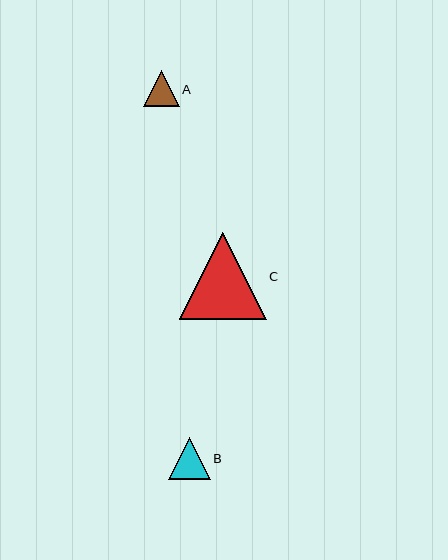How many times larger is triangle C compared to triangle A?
Triangle C is approximately 2.4 times the size of triangle A.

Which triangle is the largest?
Triangle C is the largest with a size of approximately 87 pixels.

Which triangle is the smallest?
Triangle A is the smallest with a size of approximately 36 pixels.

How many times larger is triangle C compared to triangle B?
Triangle C is approximately 2.1 times the size of triangle B.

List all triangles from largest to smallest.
From largest to smallest: C, B, A.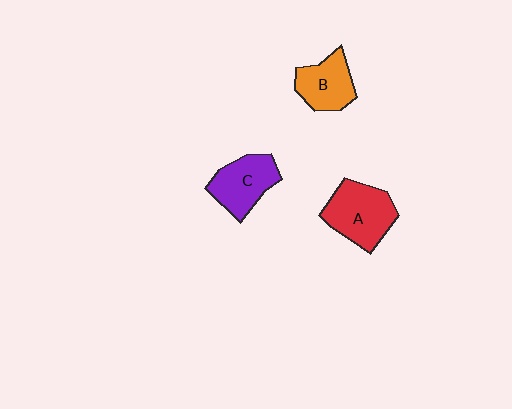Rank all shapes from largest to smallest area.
From largest to smallest: A (red), C (purple), B (orange).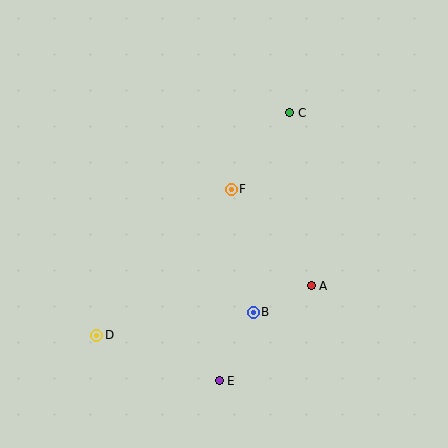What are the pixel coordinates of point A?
Point A is at (311, 286).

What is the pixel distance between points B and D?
The distance between B and D is 158 pixels.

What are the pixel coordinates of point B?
Point B is at (253, 312).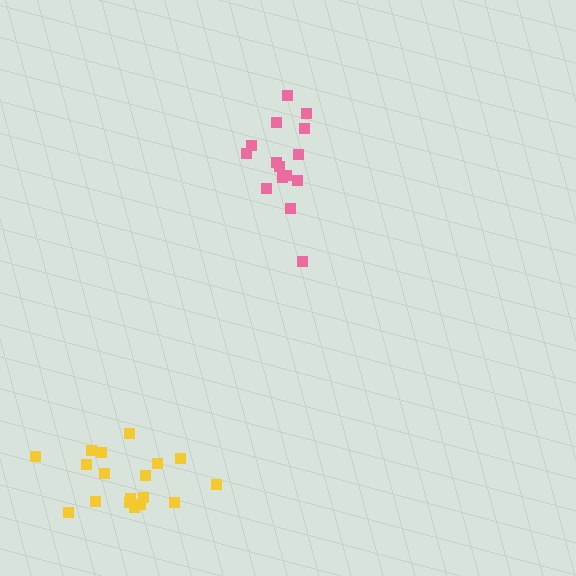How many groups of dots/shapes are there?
There are 2 groups.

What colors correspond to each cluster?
The clusters are colored: pink, yellow.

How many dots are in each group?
Group 1: 15 dots, Group 2: 18 dots (33 total).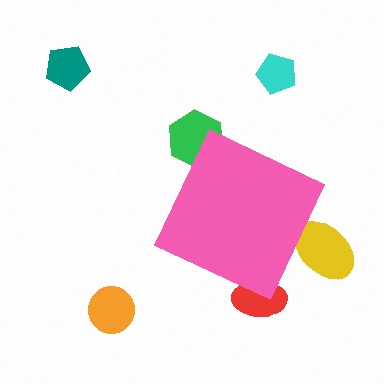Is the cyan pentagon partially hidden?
No, the cyan pentagon is fully visible.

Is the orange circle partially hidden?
No, the orange circle is fully visible.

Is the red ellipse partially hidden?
Yes, the red ellipse is partially hidden behind the pink diamond.